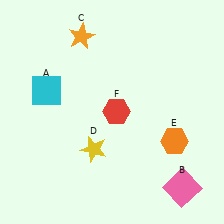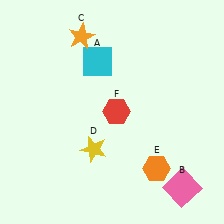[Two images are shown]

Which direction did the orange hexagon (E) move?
The orange hexagon (E) moved down.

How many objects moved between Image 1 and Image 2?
2 objects moved between the two images.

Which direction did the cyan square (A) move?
The cyan square (A) moved right.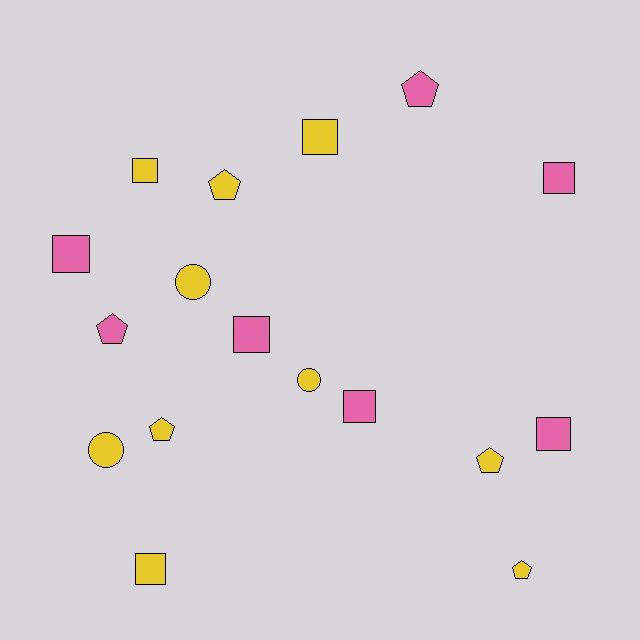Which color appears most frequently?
Yellow, with 10 objects.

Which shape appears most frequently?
Square, with 8 objects.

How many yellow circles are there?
There are 3 yellow circles.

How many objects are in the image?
There are 17 objects.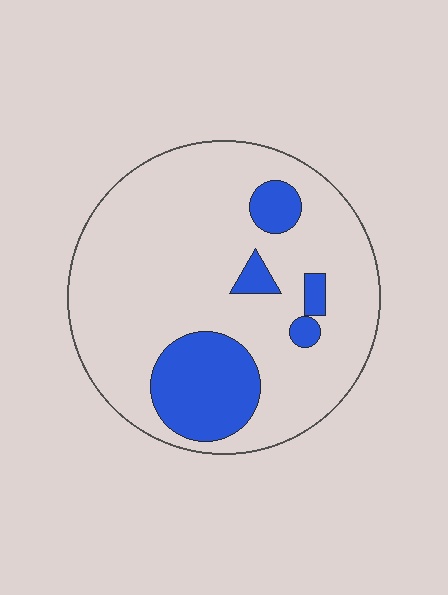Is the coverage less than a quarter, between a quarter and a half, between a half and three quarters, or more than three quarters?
Less than a quarter.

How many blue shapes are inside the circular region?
5.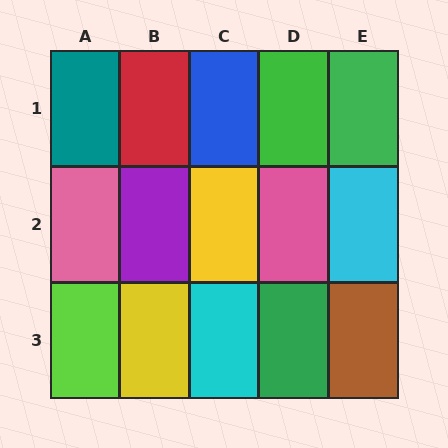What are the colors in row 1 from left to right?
Teal, red, blue, green, green.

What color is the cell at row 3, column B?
Yellow.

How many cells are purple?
1 cell is purple.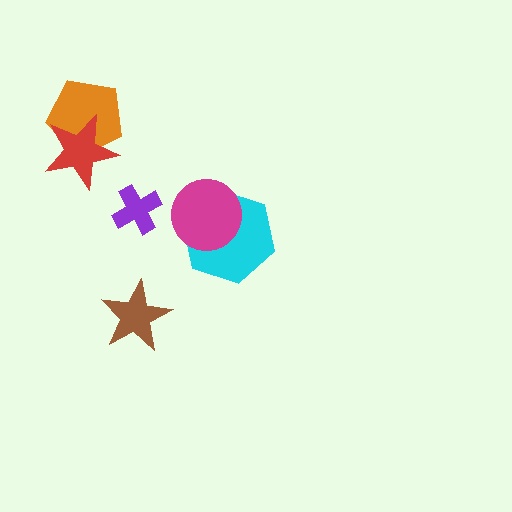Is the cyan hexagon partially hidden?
Yes, it is partially covered by another shape.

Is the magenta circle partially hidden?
No, no other shape covers it.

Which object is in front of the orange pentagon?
The red star is in front of the orange pentagon.